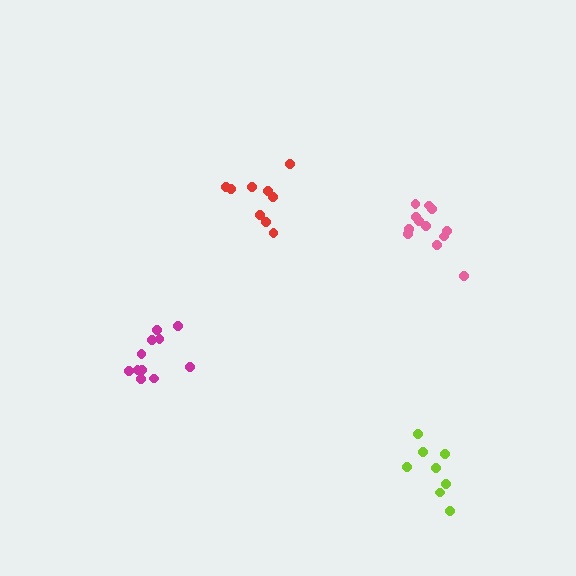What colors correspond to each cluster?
The clusters are colored: magenta, pink, lime, red.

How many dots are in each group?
Group 1: 11 dots, Group 2: 12 dots, Group 3: 8 dots, Group 4: 9 dots (40 total).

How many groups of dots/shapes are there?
There are 4 groups.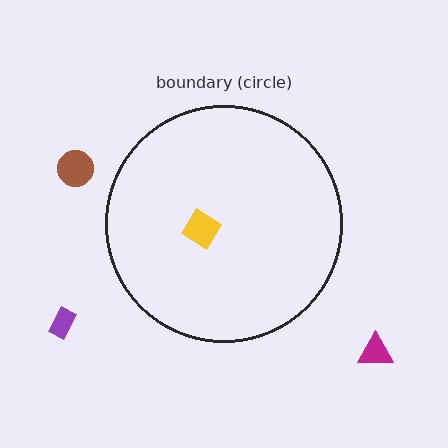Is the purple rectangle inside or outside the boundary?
Outside.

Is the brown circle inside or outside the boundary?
Outside.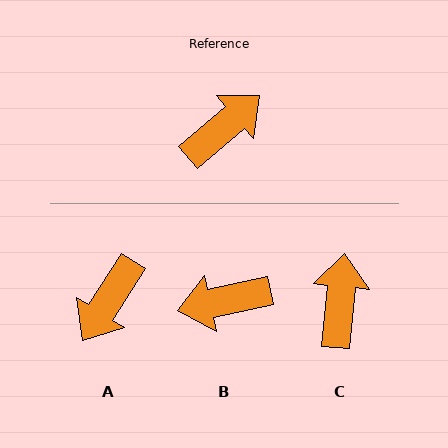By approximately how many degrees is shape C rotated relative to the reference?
Approximately 44 degrees counter-clockwise.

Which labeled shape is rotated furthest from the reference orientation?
A, about 163 degrees away.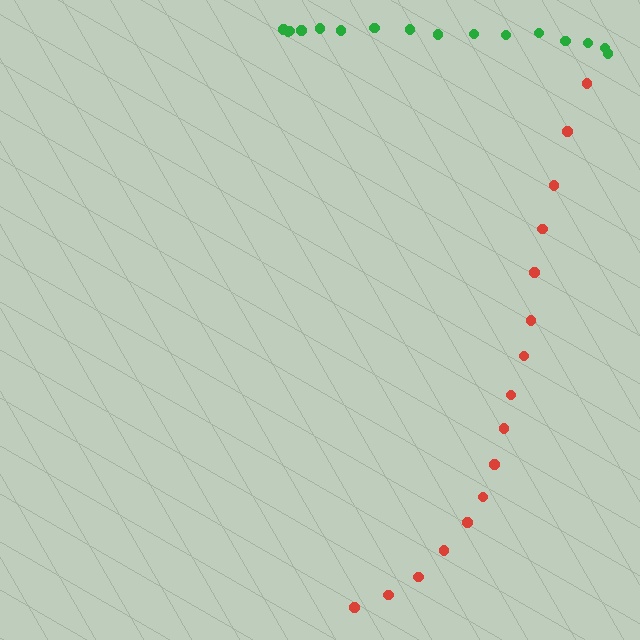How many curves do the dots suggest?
There are 2 distinct paths.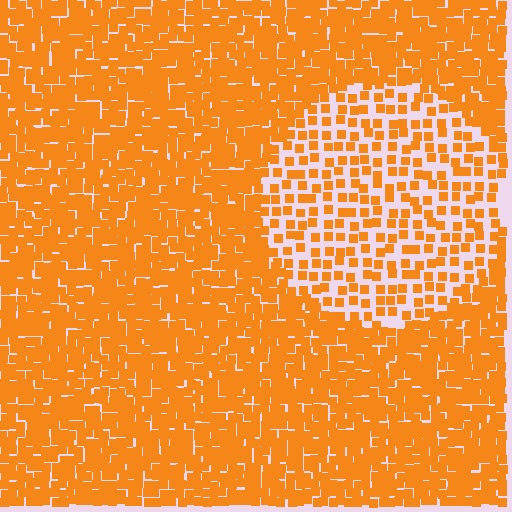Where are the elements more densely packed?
The elements are more densely packed outside the circle boundary.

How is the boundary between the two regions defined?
The boundary is defined by a change in element density (approximately 2.3x ratio). All elements are the same color, size, and shape.